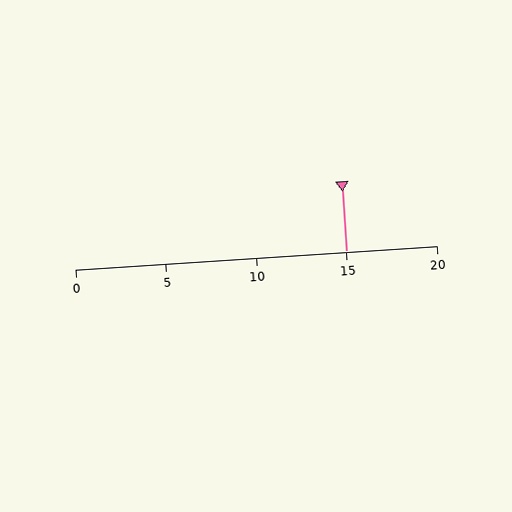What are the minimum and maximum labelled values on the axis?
The axis runs from 0 to 20.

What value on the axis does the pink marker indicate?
The marker indicates approximately 15.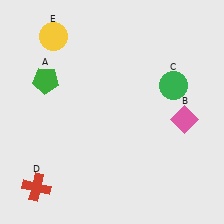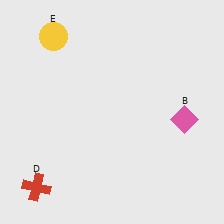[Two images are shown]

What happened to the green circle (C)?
The green circle (C) was removed in Image 2. It was in the top-right area of Image 1.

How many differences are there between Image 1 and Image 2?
There are 2 differences between the two images.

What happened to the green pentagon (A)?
The green pentagon (A) was removed in Image 2. It was in the top-left area of Image 1.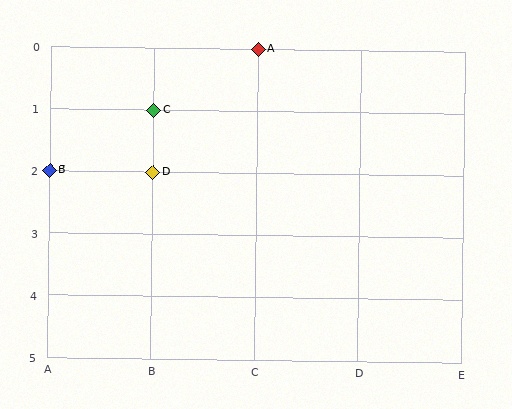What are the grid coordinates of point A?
Point A is at grid coordinates (C, 0).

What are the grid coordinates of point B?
Point B is at grid coordinates (A, 2).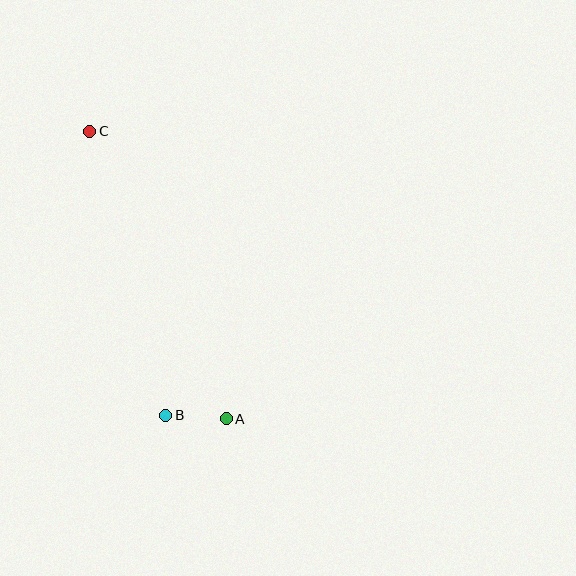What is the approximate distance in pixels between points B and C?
The distance between B and C is approximately 294 pixels.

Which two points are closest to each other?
Points A and B are closest to each other.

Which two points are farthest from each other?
Points A and C are farthest from each other.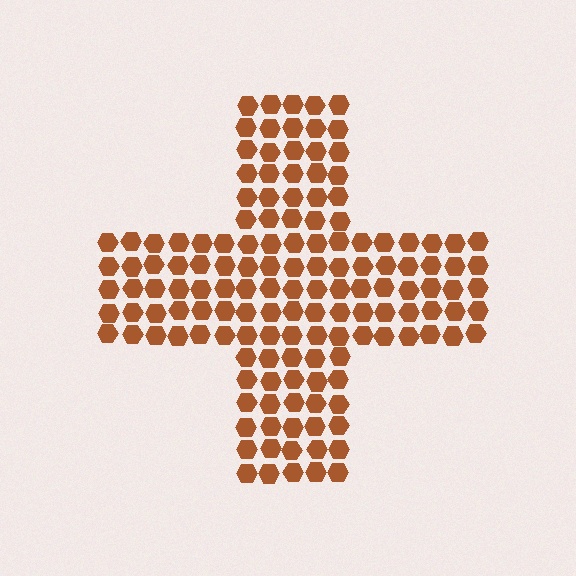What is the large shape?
The large shape is a cross.